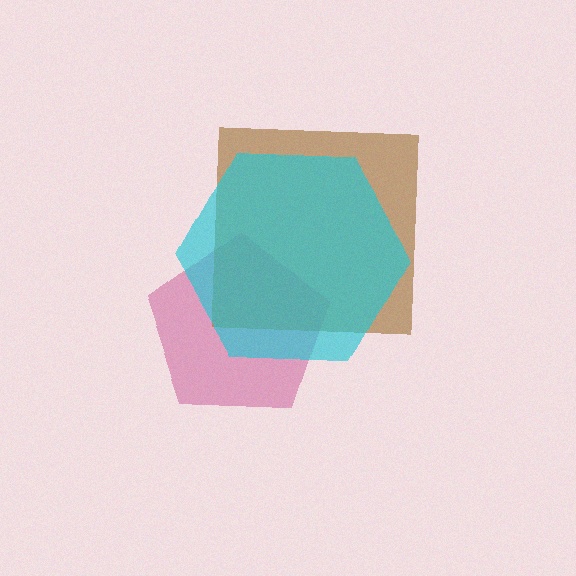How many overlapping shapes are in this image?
There are 3 overlapping shapes in the image.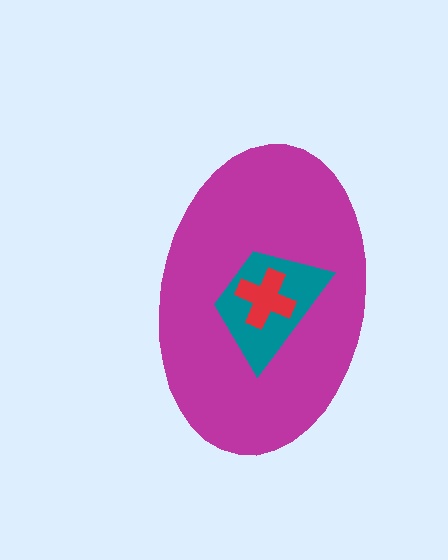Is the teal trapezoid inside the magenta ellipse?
Yes.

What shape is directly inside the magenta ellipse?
The teal trapezoid.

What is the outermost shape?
The magenta ellipse.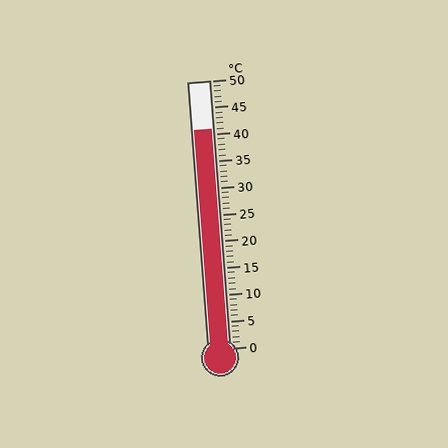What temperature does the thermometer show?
The thermometer shows approximately 41°C.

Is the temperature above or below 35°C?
The temperature is above 35°C.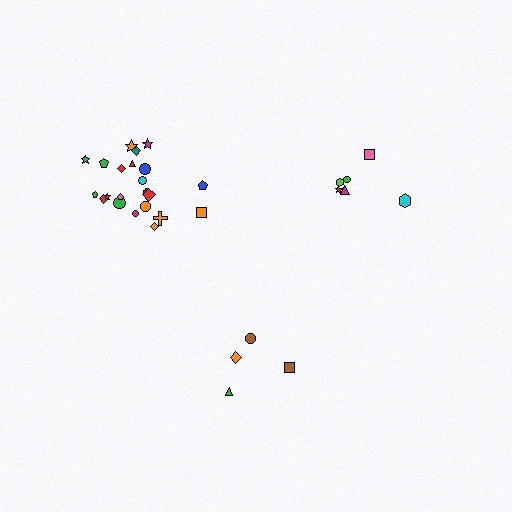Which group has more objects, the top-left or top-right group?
The top-left group.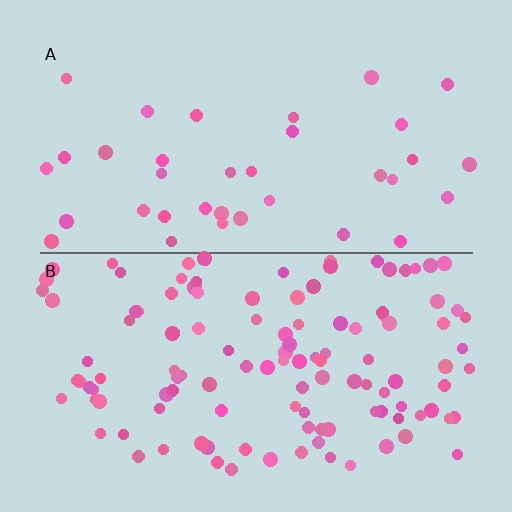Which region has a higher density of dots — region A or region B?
B (the bottom).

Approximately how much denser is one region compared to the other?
Approximately 3.4× — region B over region A.